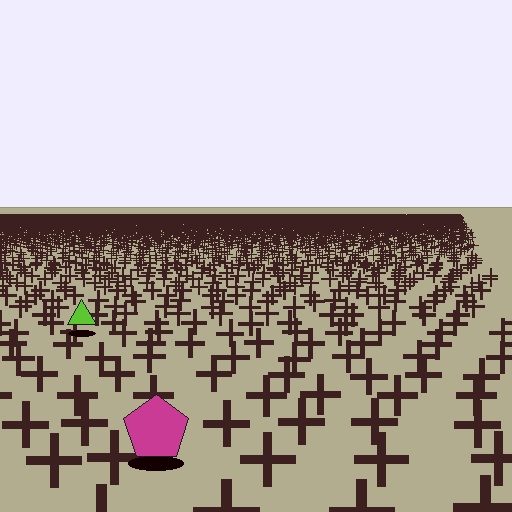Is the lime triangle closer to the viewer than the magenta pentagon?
No. The magenta pentagon is closer — you can tell from the texture gradient: the ground texture is coarser near it.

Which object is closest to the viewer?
The magenta pentagon is closest. The texture marks near it are larger and more spread out.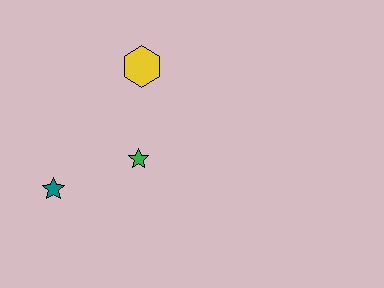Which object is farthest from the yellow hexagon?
The teal star is farthest from the yellow hexagon.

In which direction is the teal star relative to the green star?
The teal star is to the left of the green star.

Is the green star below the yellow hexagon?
Yes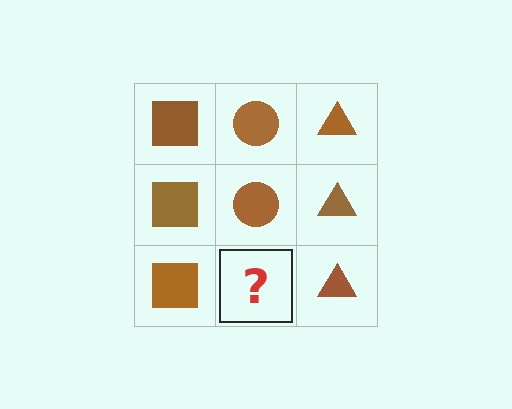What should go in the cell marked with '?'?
The missing cell should contain a brown circle.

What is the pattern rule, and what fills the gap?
The rule is that each column has a consistent shape. The gap should be filled with a brown circle.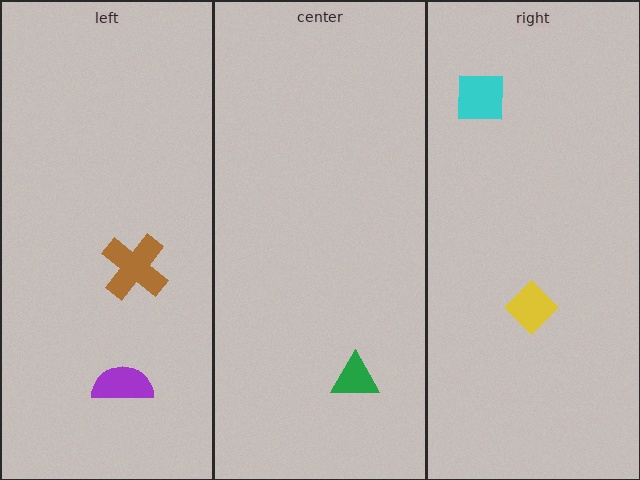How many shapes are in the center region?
1.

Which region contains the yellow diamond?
The right region.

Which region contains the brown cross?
The left region.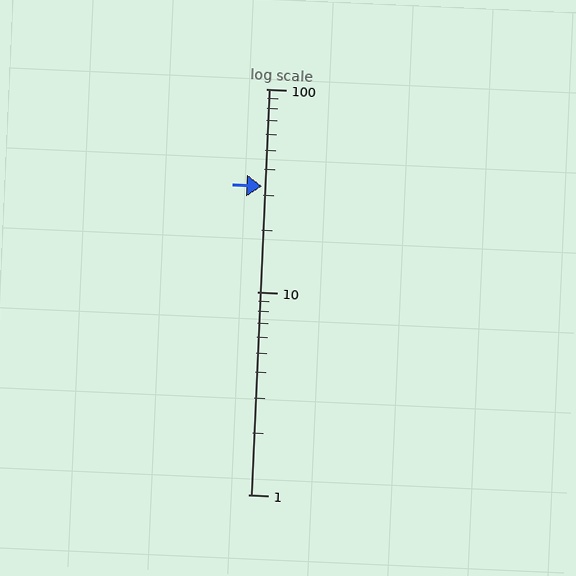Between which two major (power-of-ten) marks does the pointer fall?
The pointer is between 10 and 100.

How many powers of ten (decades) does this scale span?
The scale spans 2 decades, from 1 to 100.